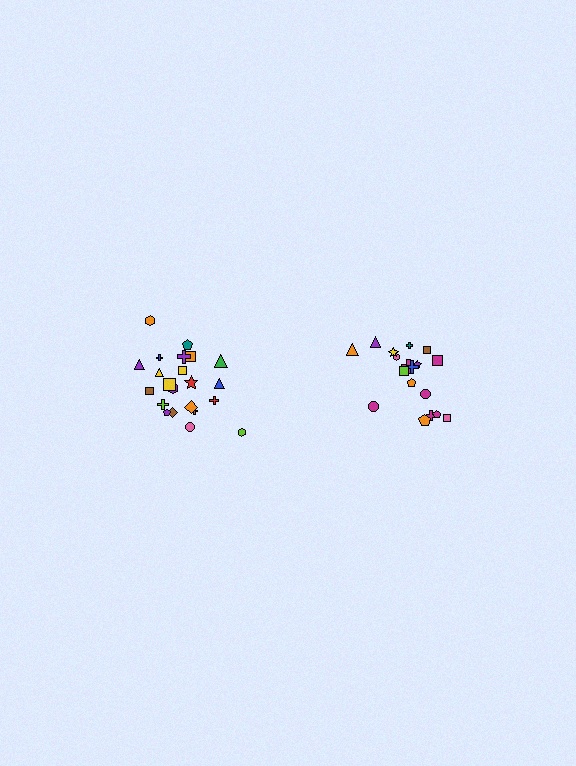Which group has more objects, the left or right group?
The left group.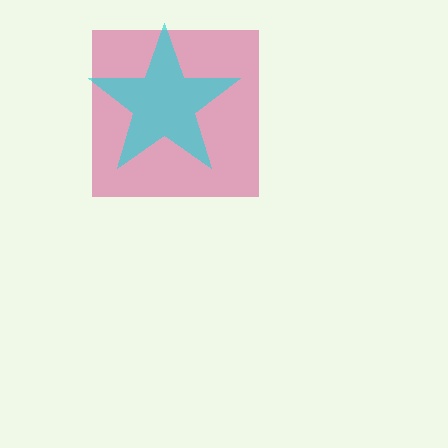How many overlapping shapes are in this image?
There are 2 overlapping shapes in the image.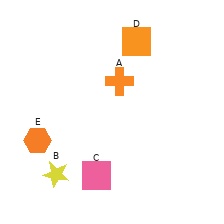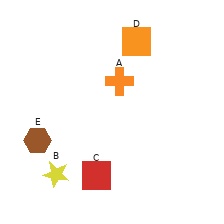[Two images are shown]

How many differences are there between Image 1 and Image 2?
There are 2 differences between the two images.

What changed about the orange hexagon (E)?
In Image 1, E is orange. In Image 2, it changed to brown.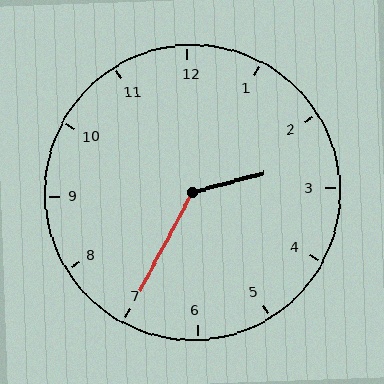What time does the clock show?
2:35.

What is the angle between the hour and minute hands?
Approximately 132 degrees.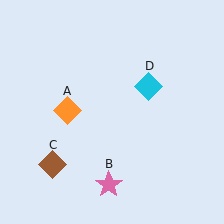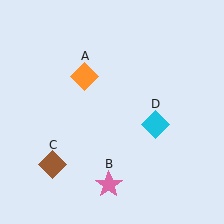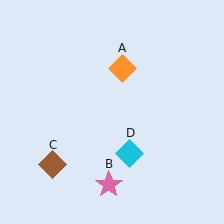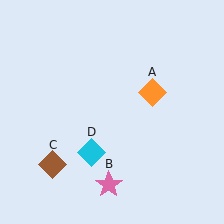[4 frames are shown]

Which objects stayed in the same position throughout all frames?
Pink star (object B) and brown diamond (object C) remained stationary.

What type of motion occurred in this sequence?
The orange diamond (object A), cyan diamond (object D) rotated clockwise around the center of the scene.